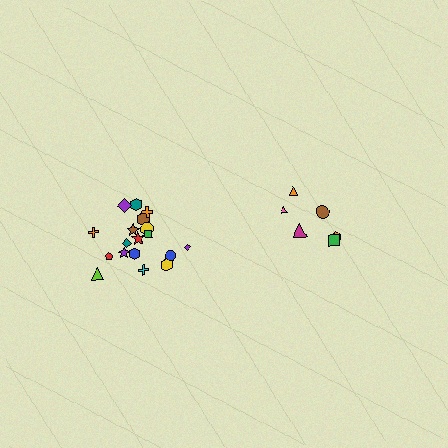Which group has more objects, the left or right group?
The left group.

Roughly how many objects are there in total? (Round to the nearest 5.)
Roughly 25 objects in total.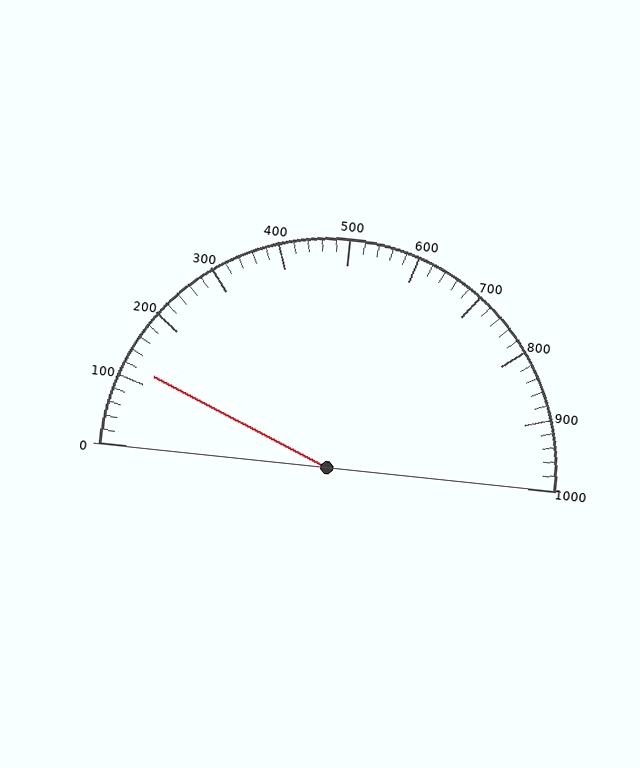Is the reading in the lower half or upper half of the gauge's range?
The reading is in the lower half of the range (0 to 1000).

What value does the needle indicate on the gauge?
The needle indicates approximately 120.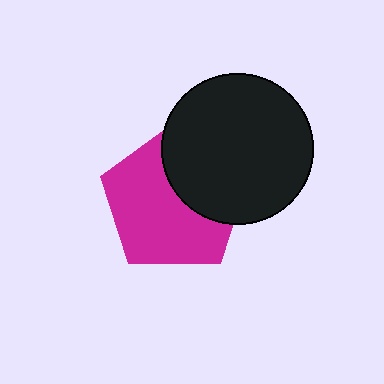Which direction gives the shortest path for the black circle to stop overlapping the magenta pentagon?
Moving toward the upper-right gives the shortest separation.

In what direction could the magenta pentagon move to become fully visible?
The magenta pentagon could move toward the lower-left. That would shift it out from behind the black circle entirely.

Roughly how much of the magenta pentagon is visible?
About half of it is visible (roughly 64%).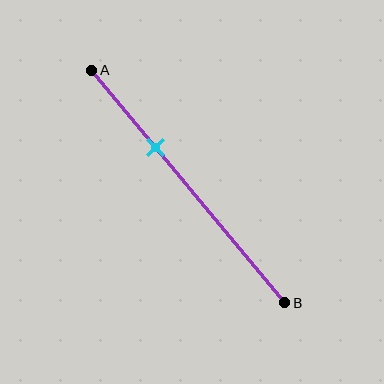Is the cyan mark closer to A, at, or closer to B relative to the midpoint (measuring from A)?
The cyan mark is closer to point A than the midpoint of segment AB.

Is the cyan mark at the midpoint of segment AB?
No, the mark is at about 35% from A, not at the 50% midpoint.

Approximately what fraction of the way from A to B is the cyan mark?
The cyan mark is approximately 35% of the way from A to B.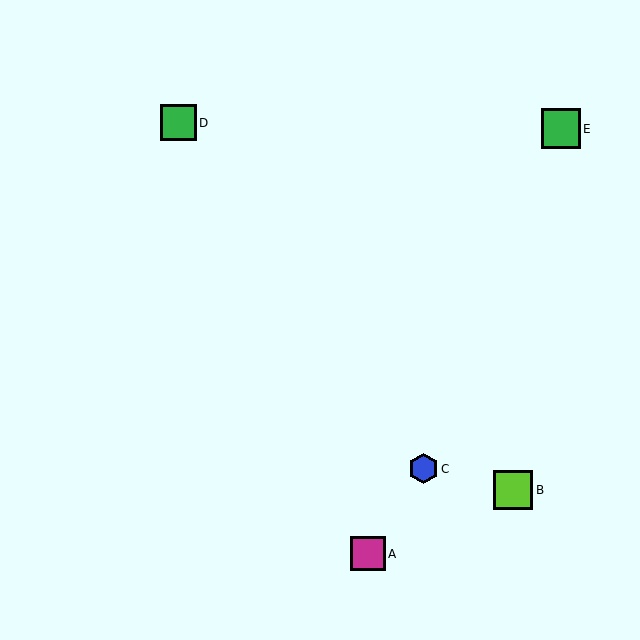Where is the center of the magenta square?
The center of the magenta square is at (368, 554).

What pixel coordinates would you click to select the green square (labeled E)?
Click at (561, 129) to select the green square E.